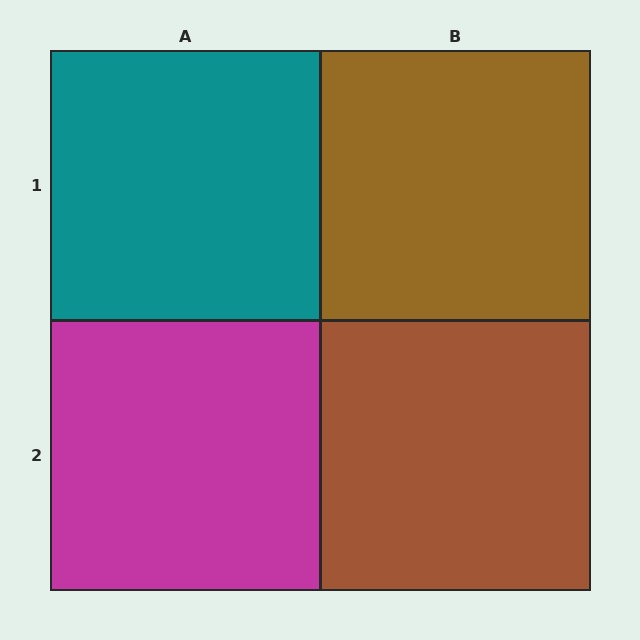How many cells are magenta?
1 cell is magenta.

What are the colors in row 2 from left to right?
Magenta, brown.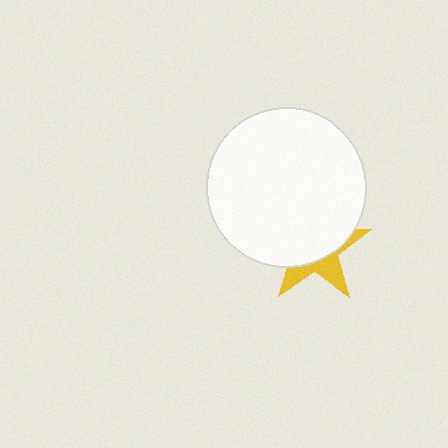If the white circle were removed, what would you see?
You would see the complete yellow star.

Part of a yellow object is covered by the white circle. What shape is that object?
It is a star.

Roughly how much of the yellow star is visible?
A small part of it is visible (roughly 34%).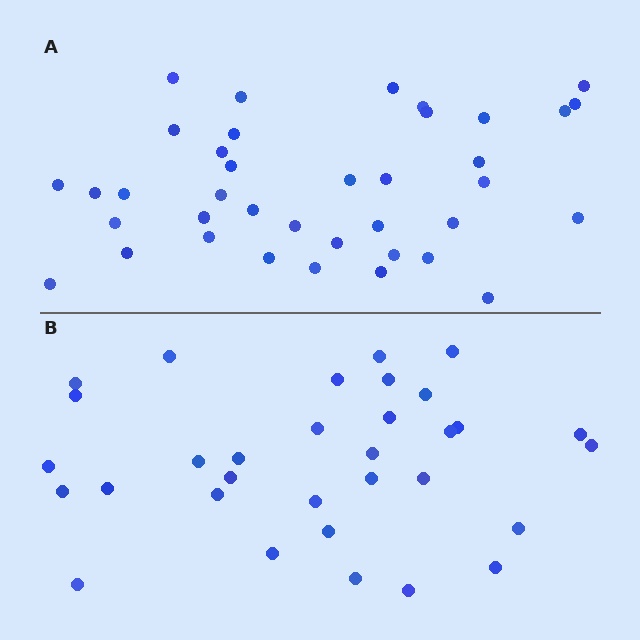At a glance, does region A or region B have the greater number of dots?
Region A (the top region) has more dots.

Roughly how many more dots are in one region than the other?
Region A has about 6 more dots than region B.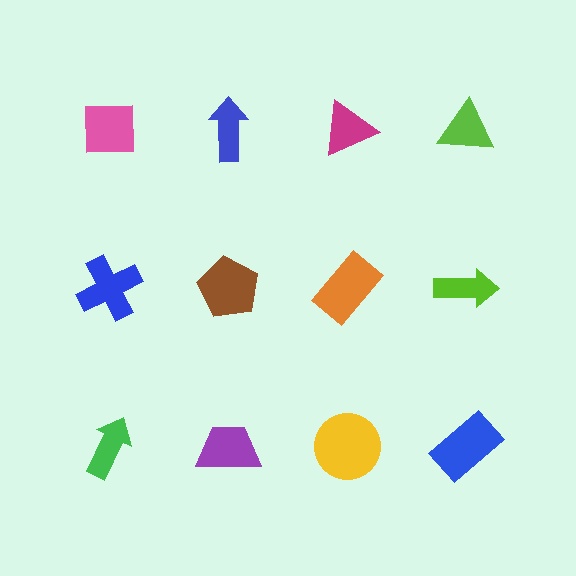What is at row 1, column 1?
A pink square.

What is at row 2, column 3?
An orange rectangle.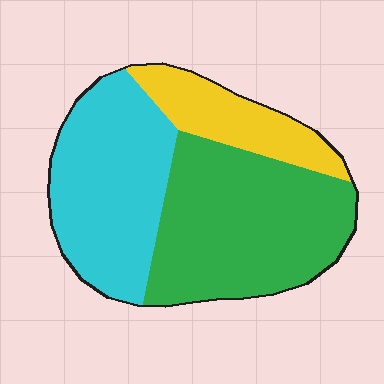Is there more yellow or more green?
Green.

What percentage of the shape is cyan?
Cyan covers about 35% of the shape.